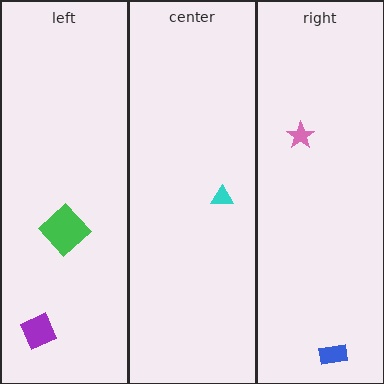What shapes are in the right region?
The blue rectangle, the pink star.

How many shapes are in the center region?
1.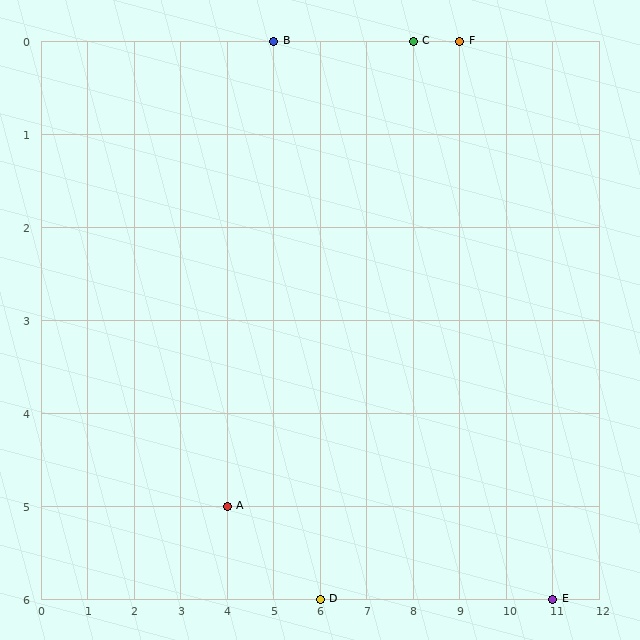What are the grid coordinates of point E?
Point E is at grid coordinates (11, 6).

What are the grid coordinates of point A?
Point A is at grid coordinates (4, 5).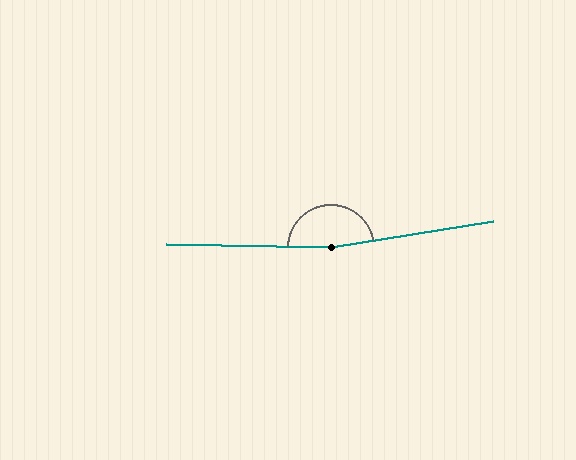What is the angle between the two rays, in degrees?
Approximately 169 degrees.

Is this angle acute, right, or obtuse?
It is obtuse.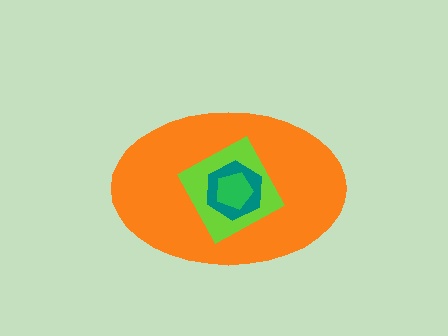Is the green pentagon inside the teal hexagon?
Yes.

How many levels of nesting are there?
4.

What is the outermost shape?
The orange ellipse.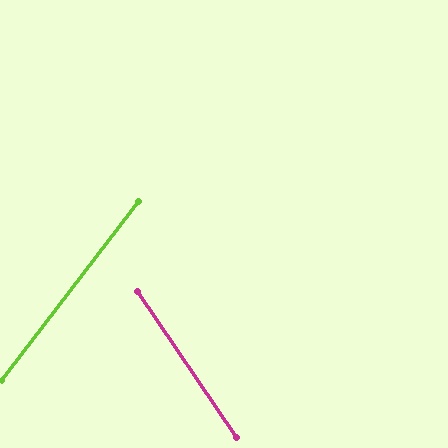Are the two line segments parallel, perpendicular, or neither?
Neither parallel nor perpendicular — they differ by about 72°.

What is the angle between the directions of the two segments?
Approximately 72 degrees.